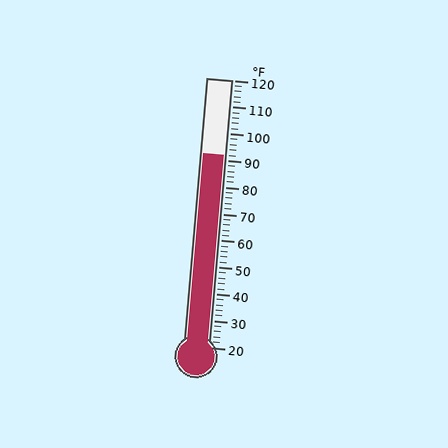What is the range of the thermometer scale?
The thermometer scale ranges from 20°F to 120°F.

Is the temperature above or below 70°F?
The temperature is above 70°F.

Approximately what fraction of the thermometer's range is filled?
The thermometer is filled to approximately 70% of its range.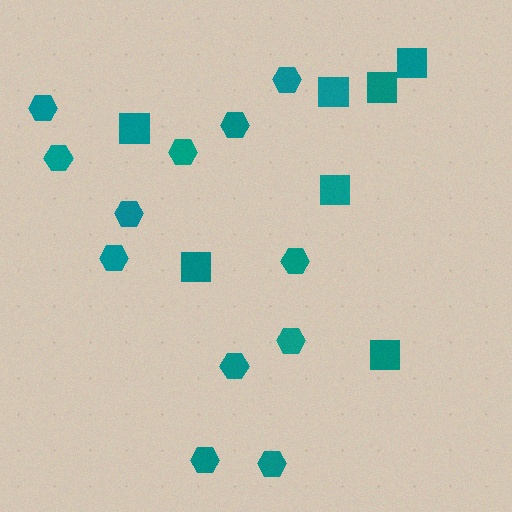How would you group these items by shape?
There are 2 groups: one group of squares (7) and one group of hexagons (12).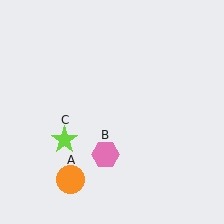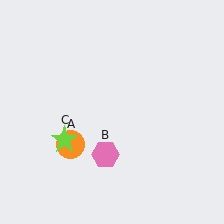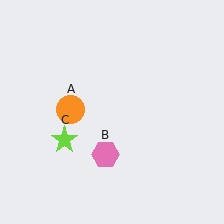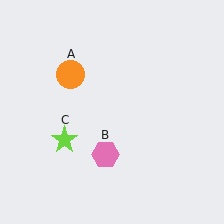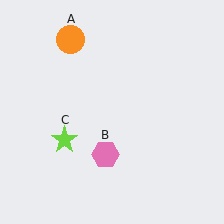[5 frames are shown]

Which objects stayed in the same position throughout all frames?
Pink hexagon (object B) and lime star (object C) remained stationary.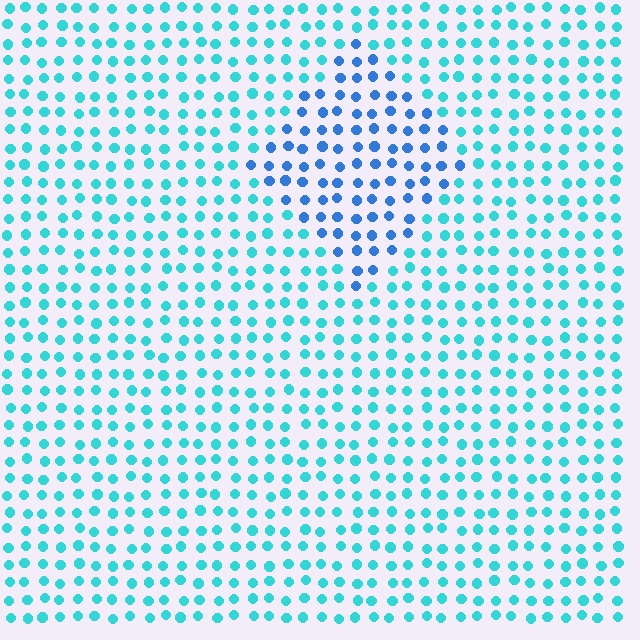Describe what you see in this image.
The image is filled with small cyan elements in a uniform arrangement. A diamond-shaped region is visible where the elements are tinted to a slightly different hue, forming a subtle color boundary.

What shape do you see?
I see a diamond.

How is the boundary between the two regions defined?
The boundary is defined purely by a slight shift in hue (about 35 degrees). Spacing, size, and orientation are identical on both sides.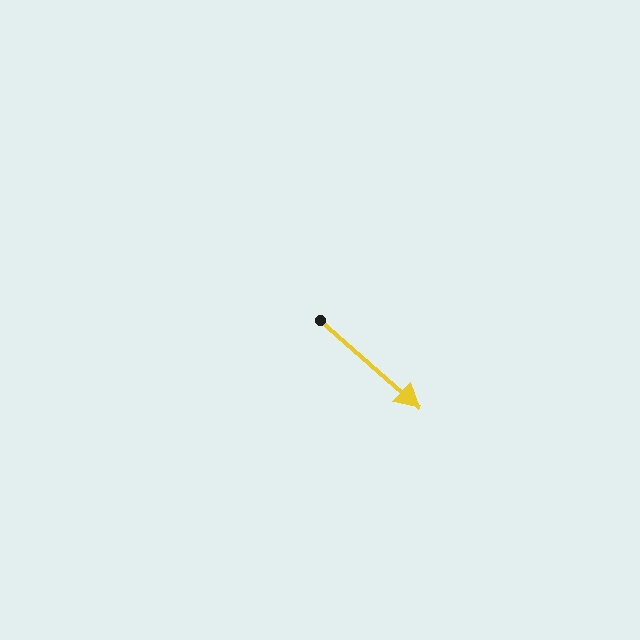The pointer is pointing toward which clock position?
Roughly 4 o'clock.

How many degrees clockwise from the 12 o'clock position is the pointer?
Approximately 132 degrees.